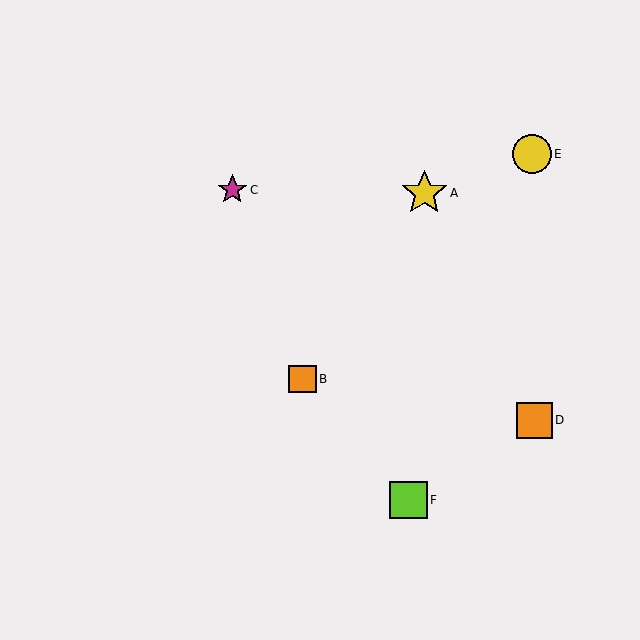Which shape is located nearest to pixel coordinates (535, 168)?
The yellow circle (labeled E) at (532, 154) is nearest to that location.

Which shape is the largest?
The yellow star (labeled A) is the largest.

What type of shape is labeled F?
Shape F is a lime square.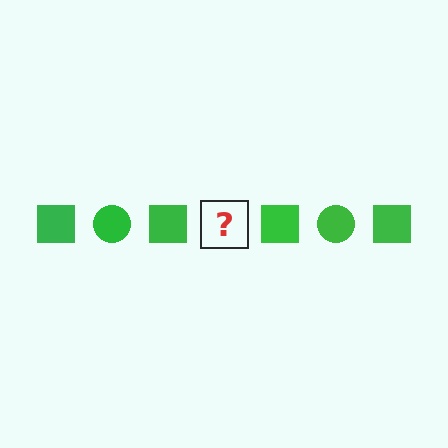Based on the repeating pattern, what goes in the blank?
The blank should be a green circle.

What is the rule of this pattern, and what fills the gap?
The rule is that the pattern cycles through square, circle shapes in green. The gap should be filled with a green circle.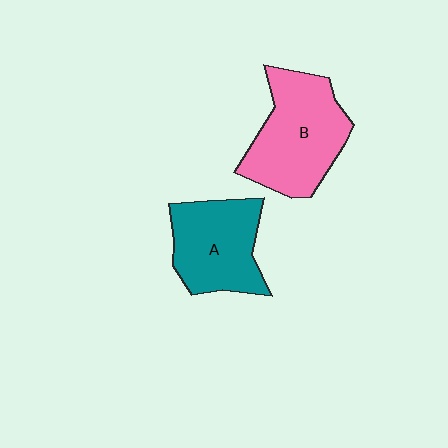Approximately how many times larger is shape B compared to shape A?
Approximately 1.2 times.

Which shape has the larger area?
Shape B (pink).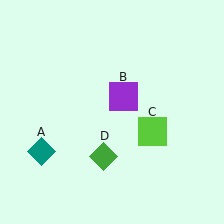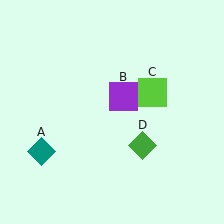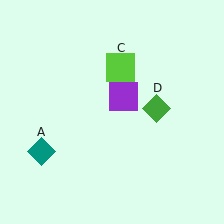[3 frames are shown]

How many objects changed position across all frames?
2 objects changed position: lime square (object C), green diamond (object D).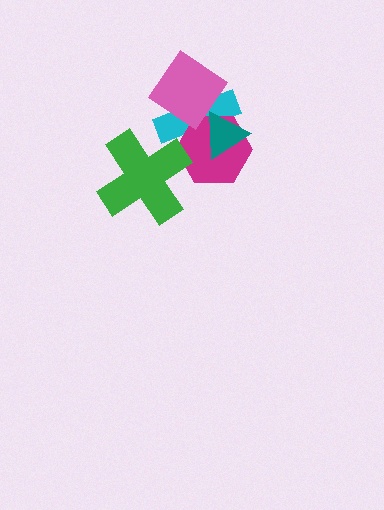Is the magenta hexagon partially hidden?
Yes, it is partially covered by another shape.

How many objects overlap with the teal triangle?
2 objects overlap with the teal triangle.